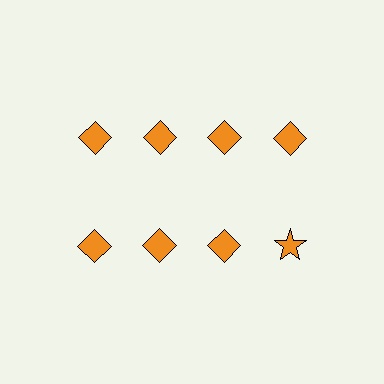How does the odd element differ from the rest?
It has a different shape: star instead of diamond.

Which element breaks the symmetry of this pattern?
The orange star in the second row, second from right column breaks the symmetry. All other shapes are orange diamonds.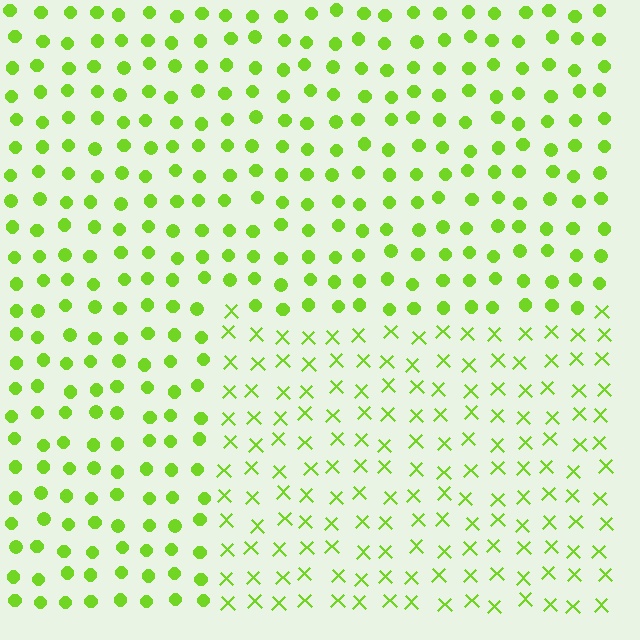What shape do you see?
I see a rectangle.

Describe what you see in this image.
The image is filled with small lime elements arranged in a uniform grid. A rectangle-shaped region contains X marks, while the surrounding area contains circles. The boundary is defined purely by the change in element shape.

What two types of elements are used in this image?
The image uses X marks inside the rectangle region and circles outside it.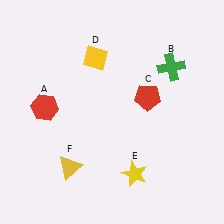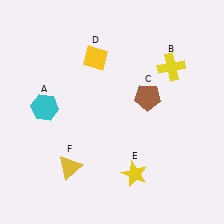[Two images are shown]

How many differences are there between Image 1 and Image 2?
There are 3 differences between the two images.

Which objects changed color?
A changed from red to cyan. B changed from green to yellow. C changed from red to brown.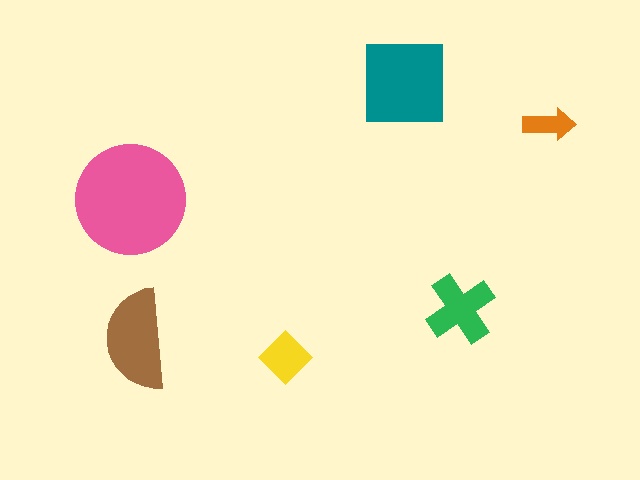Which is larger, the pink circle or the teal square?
The pink circle.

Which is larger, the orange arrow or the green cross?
The green cross.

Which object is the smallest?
The orange arrow.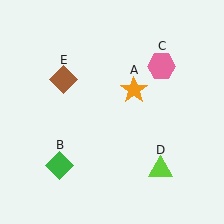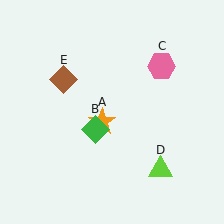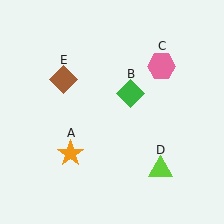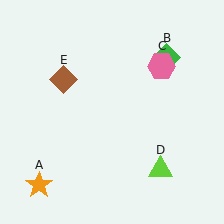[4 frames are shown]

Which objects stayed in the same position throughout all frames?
Pink hexagon (object C) and lime triangle (object D) and brown diamond (object E) remained stationary.